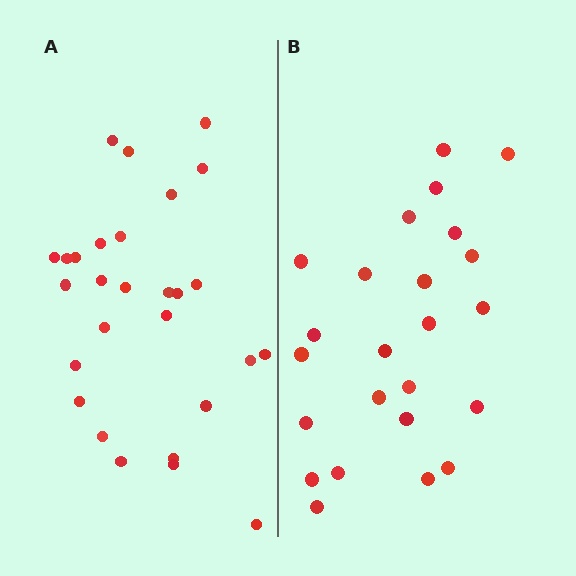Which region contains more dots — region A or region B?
Region A (the left region) has more dots.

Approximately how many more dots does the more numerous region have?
Region A has about 4 more dots than region B.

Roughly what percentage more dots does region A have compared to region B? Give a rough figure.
About 15% more.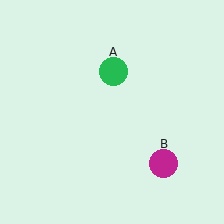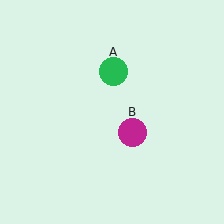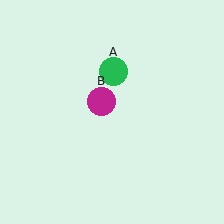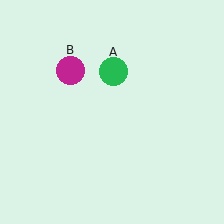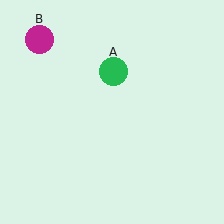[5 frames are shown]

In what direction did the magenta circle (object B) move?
The magenta circle (object B) moved up and to the left.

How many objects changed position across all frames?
1 object changed position: magenta circle (object B).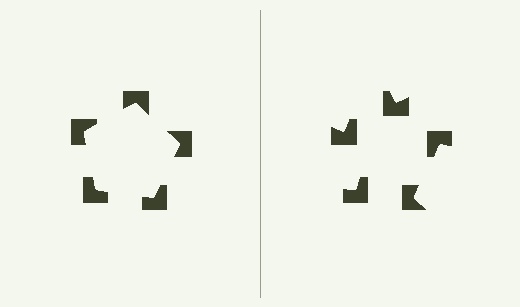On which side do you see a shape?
An illusory pentagon appears on the left side. On the right side the wedge cuts are rotated, so no coherent shape forms.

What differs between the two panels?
The notched squares are positioned identically on both sides; only the wedge orientations differ. On the left they align to a pentagon; on the right they are misaligned.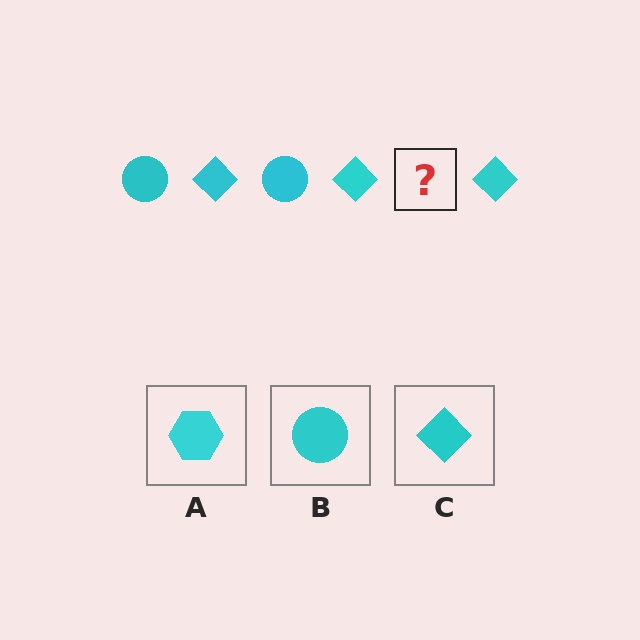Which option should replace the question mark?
Option B.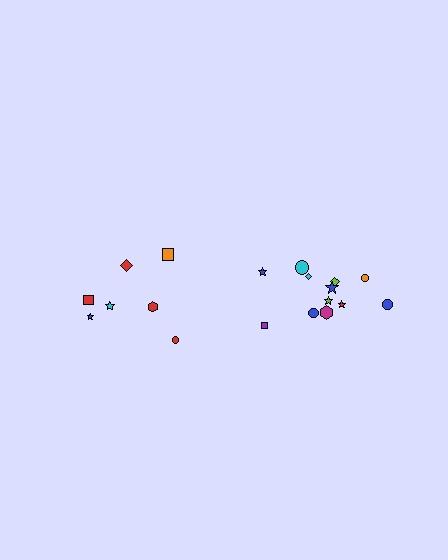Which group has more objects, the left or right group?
The right group.